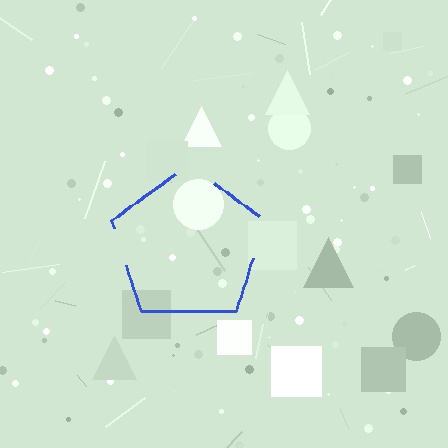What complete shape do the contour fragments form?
The contour fragments form a pentagon.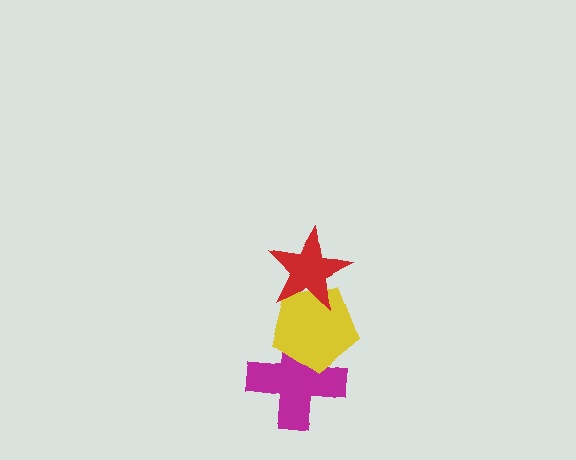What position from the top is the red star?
The red star is 1st from the top.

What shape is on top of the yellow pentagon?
The red star is on top of the yellow pentagon.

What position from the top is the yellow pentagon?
The yellow pentagon is 2nd from the top.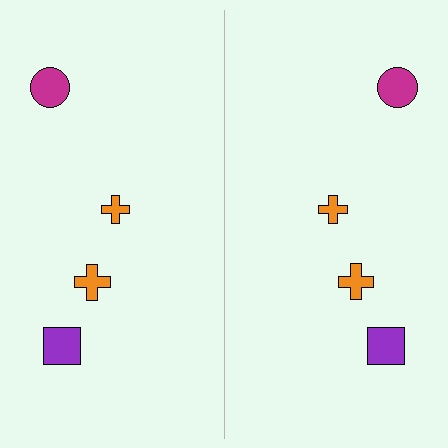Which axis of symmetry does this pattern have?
The pattern has a vertical axis of symmetry running through the center of the image.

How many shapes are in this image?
There are 8 shapes in this image.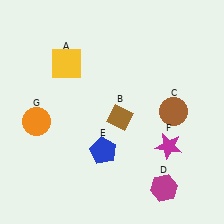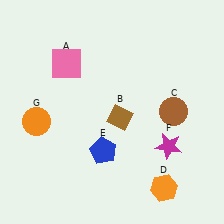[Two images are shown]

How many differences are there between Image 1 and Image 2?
There are 2 differences between the two images.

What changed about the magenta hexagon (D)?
In Image 1, D is magenta. In Image 2, it changed to orange.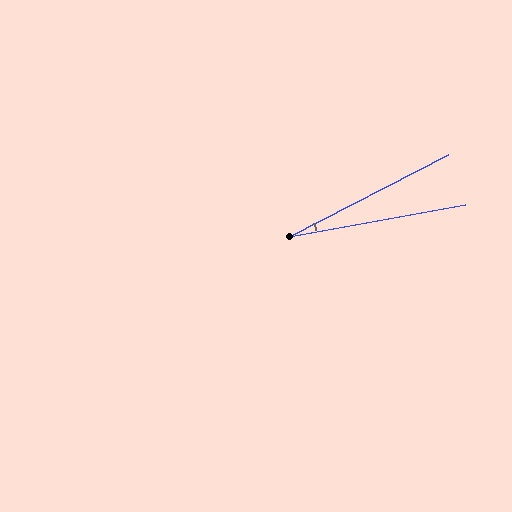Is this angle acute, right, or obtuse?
It is acute.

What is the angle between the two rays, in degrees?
Approximately 17 degrees.